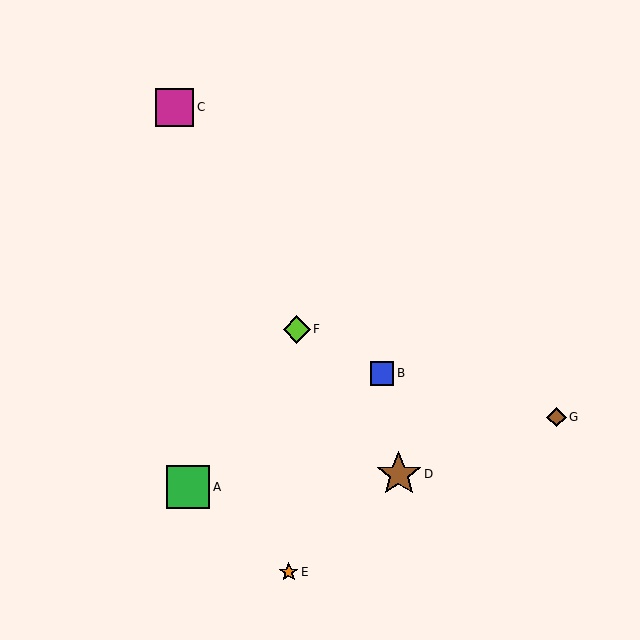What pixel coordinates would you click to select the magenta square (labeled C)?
Click at (175, 107) to select the magenta square C.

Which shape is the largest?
The brown star (labeled D) is the largest.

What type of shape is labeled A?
Shape A is a green square.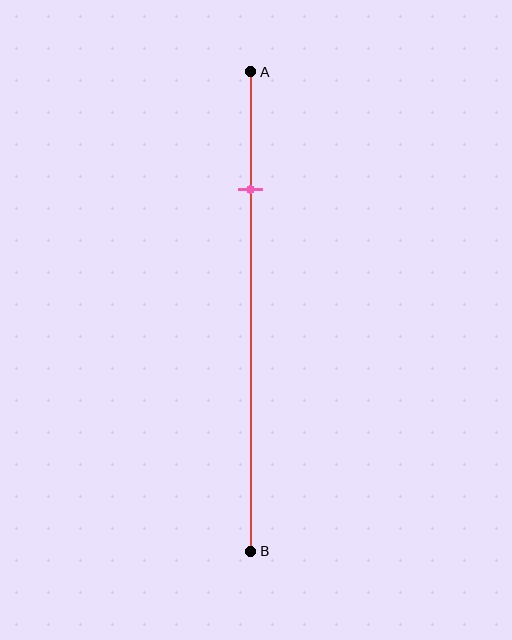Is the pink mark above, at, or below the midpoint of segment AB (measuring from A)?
The pink mark is above the midpoint of segment AB.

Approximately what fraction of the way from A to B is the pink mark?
The pink mark is approximately 25% of the way from A to B.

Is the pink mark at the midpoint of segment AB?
No, the mark is at about 25% from A, not at the 50% midpoint.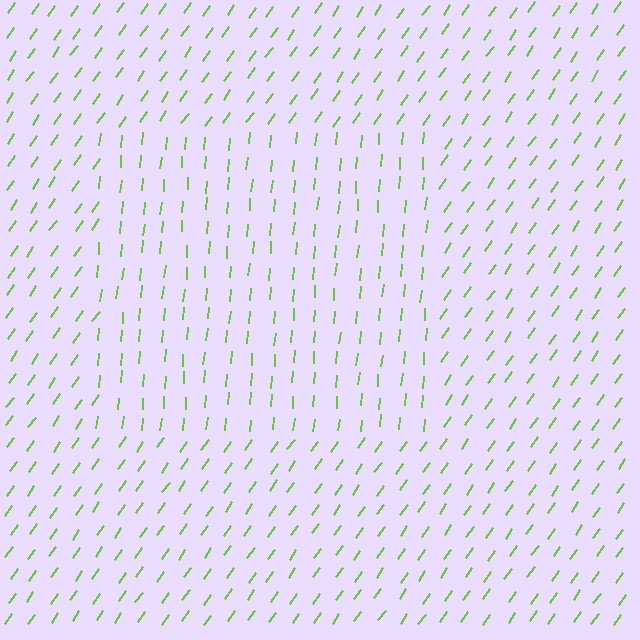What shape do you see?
I see a rectangle.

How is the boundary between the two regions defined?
The boundary is defined purely by a change in line orientation (approximately 30 degrees difference). All lines are the same color and thickness.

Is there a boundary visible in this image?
Yes, there is a texture boundary formed by a change in line orientation.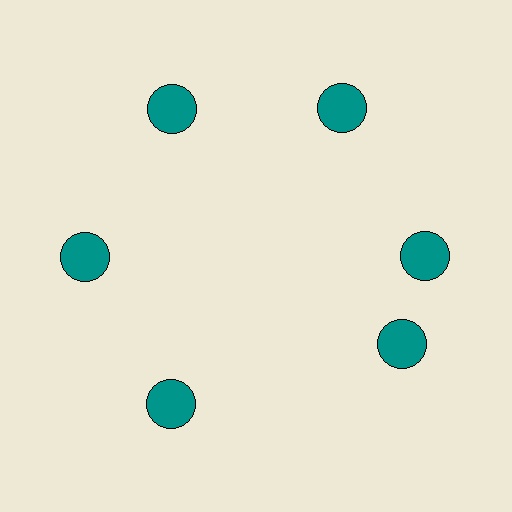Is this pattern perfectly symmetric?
No. The 6 teal circles are arranged in a ring, but one element near the 5 o'clock position is rotated out of alignment along the ring, breaking the 6-fold rotational symmetry.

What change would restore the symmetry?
The symmetry would be restored by rotating it back into even spacing with its neighbors so that all 6 circles sit at equal angles and equal distance from the center.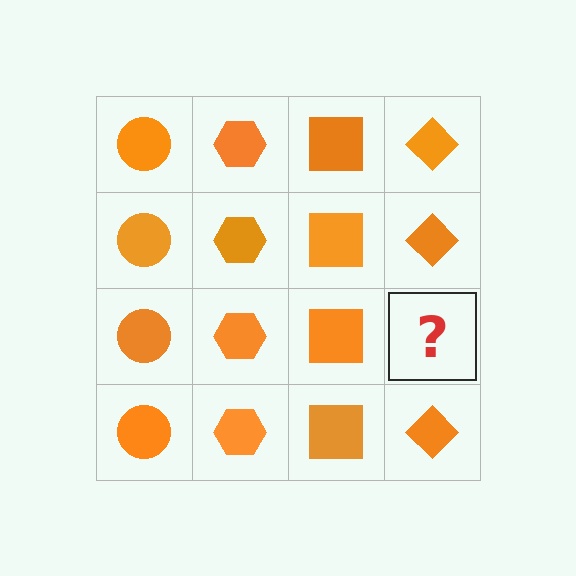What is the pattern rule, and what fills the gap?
The rule is that each column has a consistent shape. The gap should be filled with an orange diamond.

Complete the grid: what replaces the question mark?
The question mark should be replaced with an orange diamond.